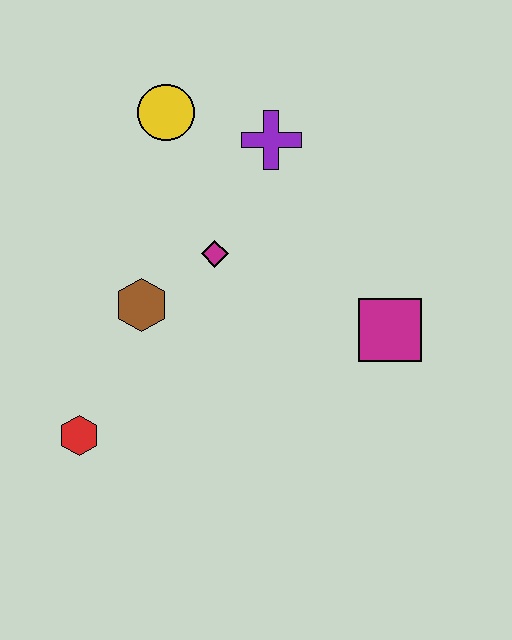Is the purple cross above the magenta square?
Yes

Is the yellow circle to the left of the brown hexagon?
No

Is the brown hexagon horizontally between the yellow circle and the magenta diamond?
No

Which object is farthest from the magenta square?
The red hexagon is farthest from the magenta square.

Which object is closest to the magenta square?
The magenta diamond is closest to the magenta square.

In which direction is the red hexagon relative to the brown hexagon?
The red hexagon is below the brown hexagon.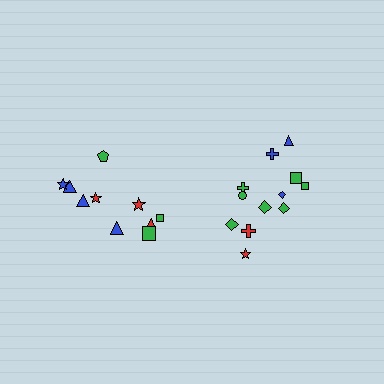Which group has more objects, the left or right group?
The right group.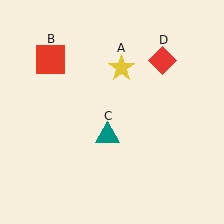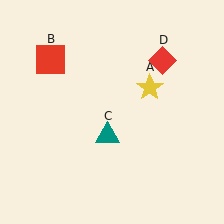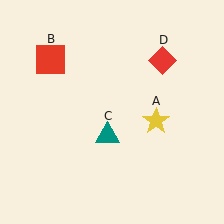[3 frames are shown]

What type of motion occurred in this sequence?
The yellow star (object A) rotated clockwise around the center of the scene.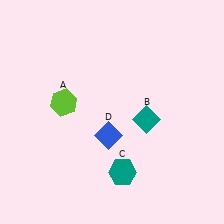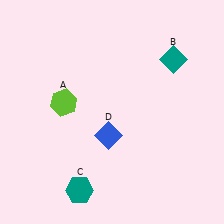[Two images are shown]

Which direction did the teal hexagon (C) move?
The teal hexagon (C) moved left.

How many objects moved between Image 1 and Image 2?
2 objects moved between the two images.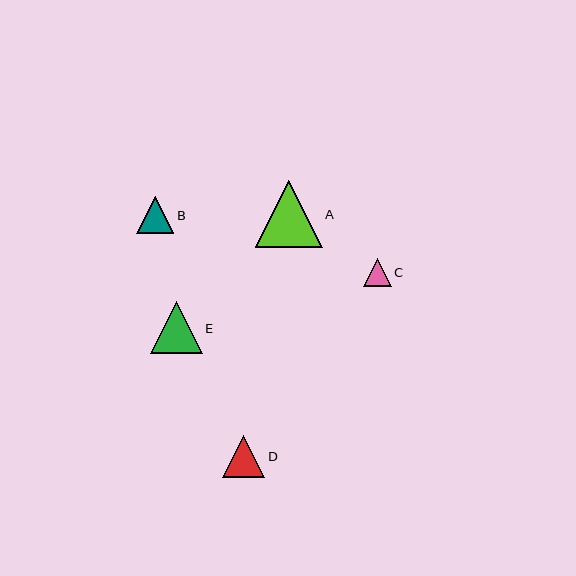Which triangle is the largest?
Triangle A is the largest with a size of approximately 67 pixels.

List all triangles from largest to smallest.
From largest to smallest: A, E, D, B, C.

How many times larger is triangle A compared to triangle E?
Triangle A is approximately 1.3 times the size of triangle E.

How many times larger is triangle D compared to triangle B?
Triangle D is approximately 1.1 times the size of triangle B.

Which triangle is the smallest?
Triangle C is the smallest with a size of approximately 28 pixels.